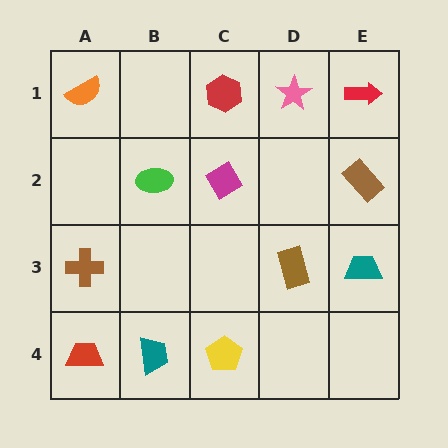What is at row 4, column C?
A yellow pentagon.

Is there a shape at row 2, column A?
No, that cell is empty.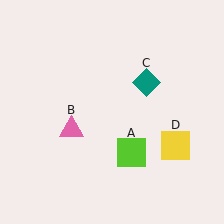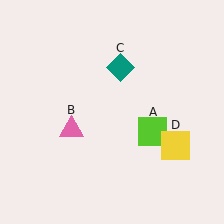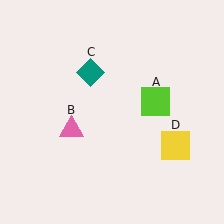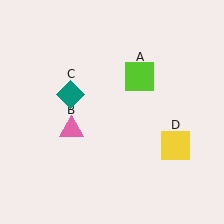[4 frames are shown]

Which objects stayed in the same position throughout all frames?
Pink triangle (object B) and yellow square (object D) remained stationary.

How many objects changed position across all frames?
2 objects changed position: lime square (object A), teal diamond (object C).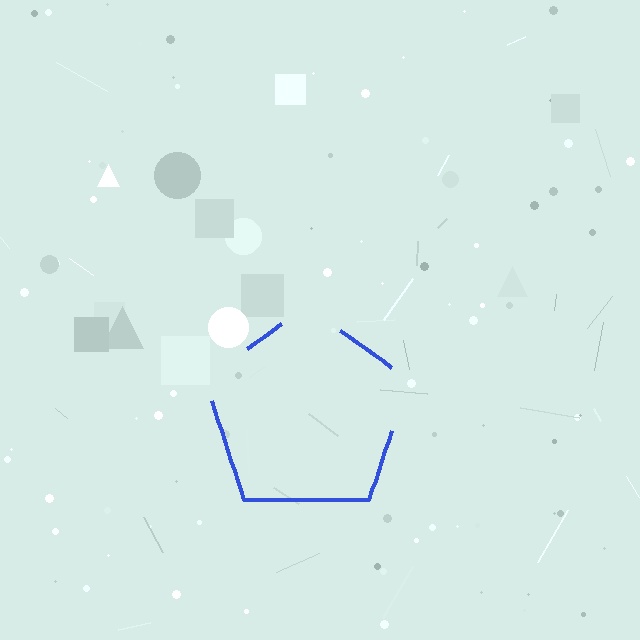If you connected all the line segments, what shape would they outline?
They would outline a pentagon.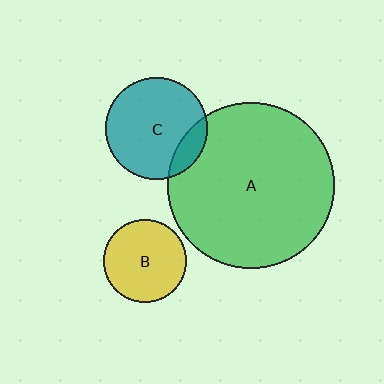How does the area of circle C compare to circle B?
Approximately 1.5 times.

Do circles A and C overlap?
Yes.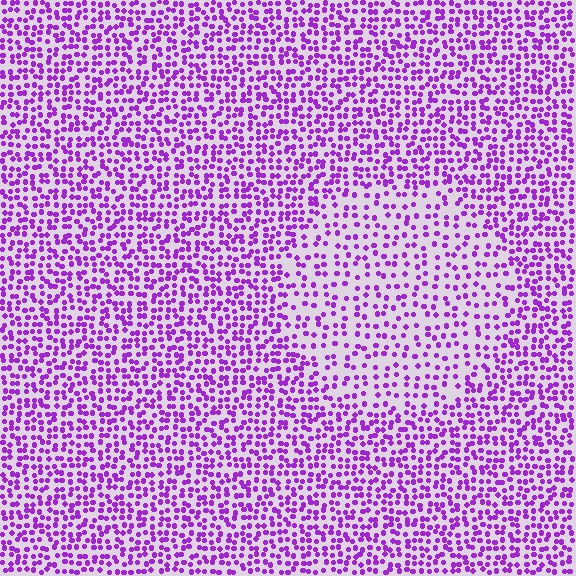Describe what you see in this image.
The image contains small purple elements arranged at two different densities. A circle-shaped region is visible where the elements are less densely packed than the surrounding area.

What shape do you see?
I see a circle.